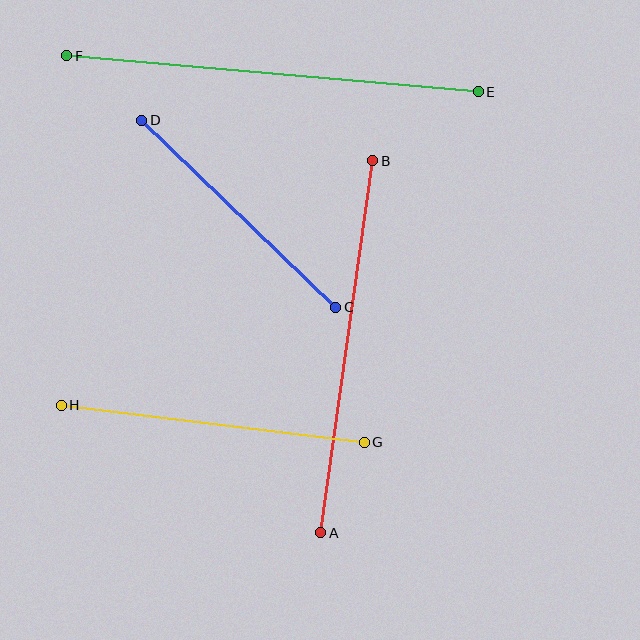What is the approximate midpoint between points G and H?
The midpoint is at approximately (213, 424) pixels.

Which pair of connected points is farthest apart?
Points E and F are farthest apart.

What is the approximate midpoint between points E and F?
The midpoint is at approximately (272, 74) pixels.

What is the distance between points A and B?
The distance is approximately 376 pixels.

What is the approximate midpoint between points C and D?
The midpoint is at approximately (239, 214) pixels.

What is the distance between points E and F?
The distance is approximately 413 pixels.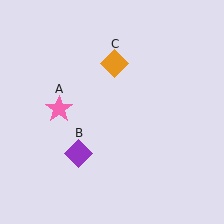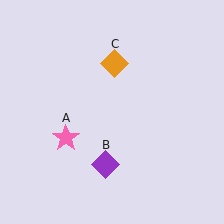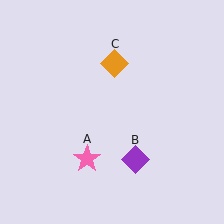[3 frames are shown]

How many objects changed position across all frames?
2 objects changed position: pink star (object A), purple diamond (object B).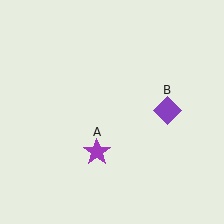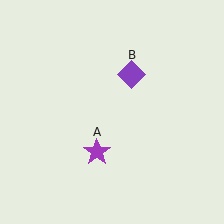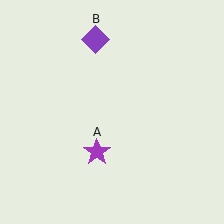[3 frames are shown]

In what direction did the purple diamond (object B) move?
The purple diamond (object B) moved up and to the left.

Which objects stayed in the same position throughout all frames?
Purple star (object A) remained stationary.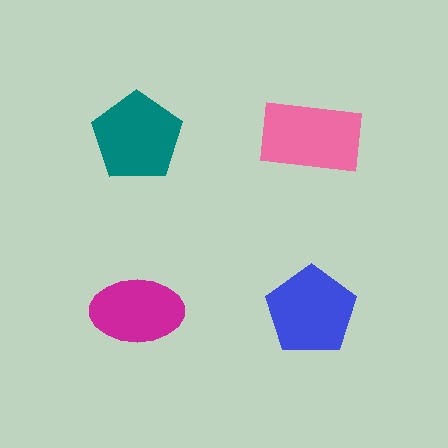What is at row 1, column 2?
A pink rectangle.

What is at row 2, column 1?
A magenta ellipse.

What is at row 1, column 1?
A teal pentagon.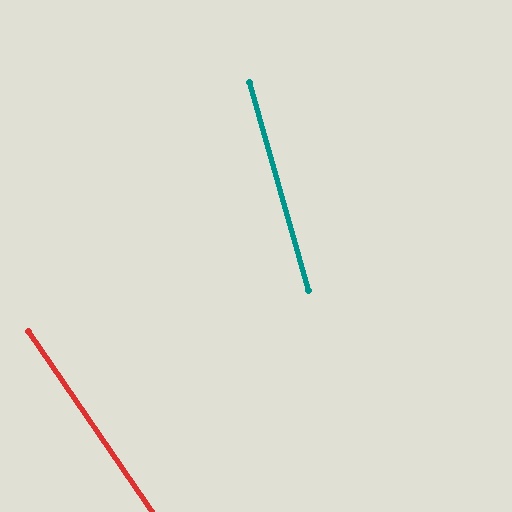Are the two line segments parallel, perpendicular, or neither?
Neither parallel nor perpendicular — they differ by about 19°.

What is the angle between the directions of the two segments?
Approximately 19 degrees.